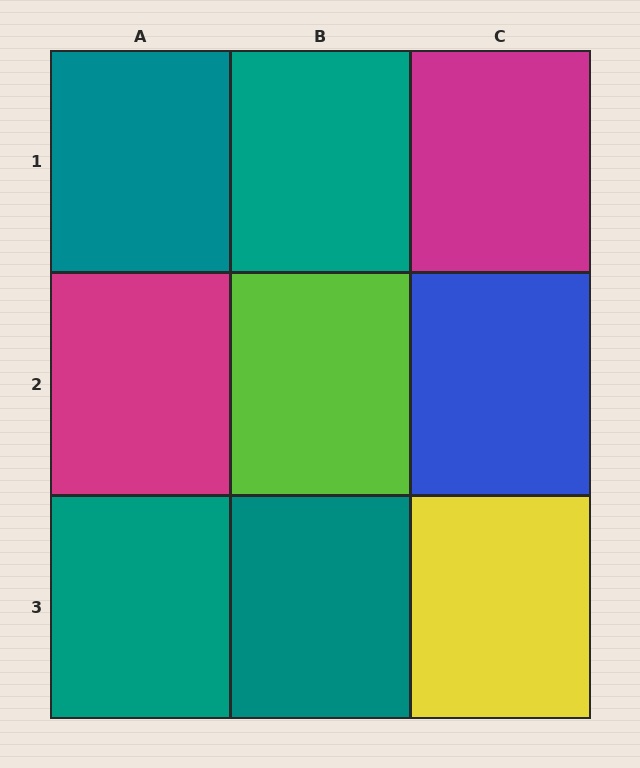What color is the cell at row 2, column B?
Lime.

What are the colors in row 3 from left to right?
Teal, teal, yellow.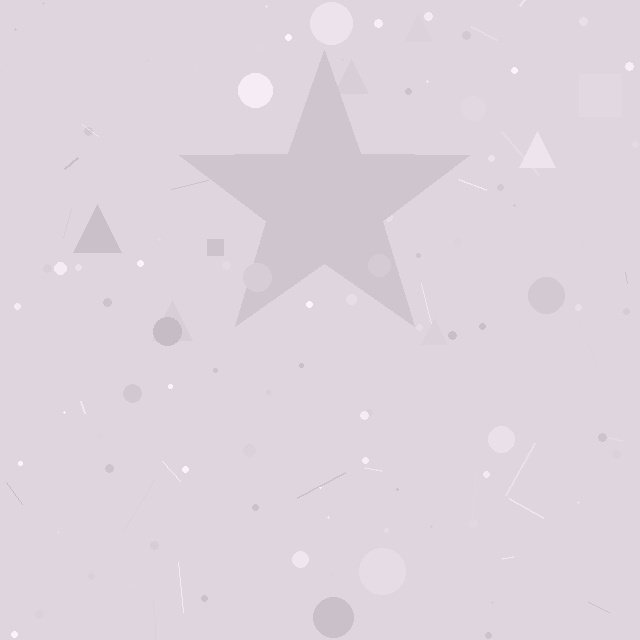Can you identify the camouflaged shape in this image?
The camouflaged shape is a star.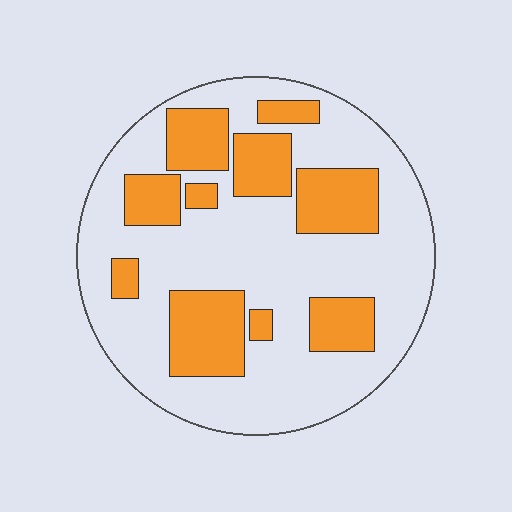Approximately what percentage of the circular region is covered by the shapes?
Approximately 30%.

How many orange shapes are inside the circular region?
10.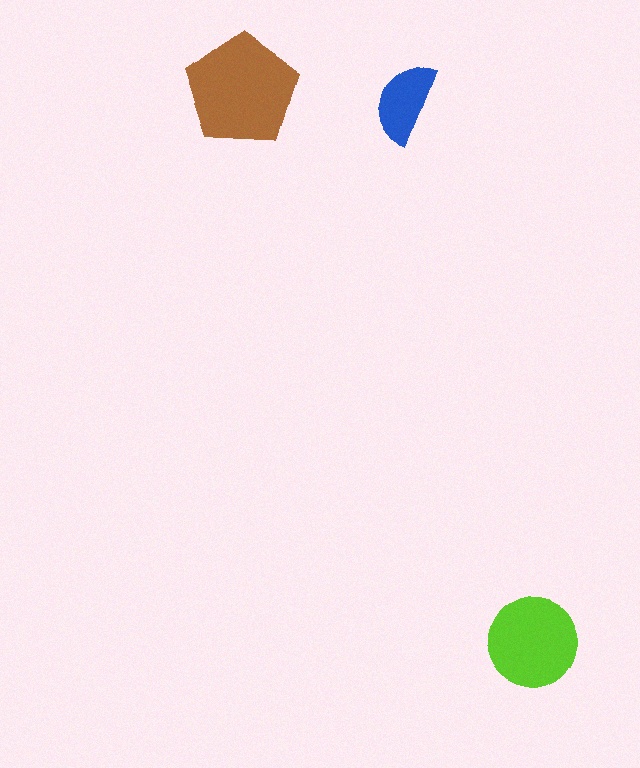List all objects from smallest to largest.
The blue semicircle, the lime circle, the brown pentagon.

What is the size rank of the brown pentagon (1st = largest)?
1st.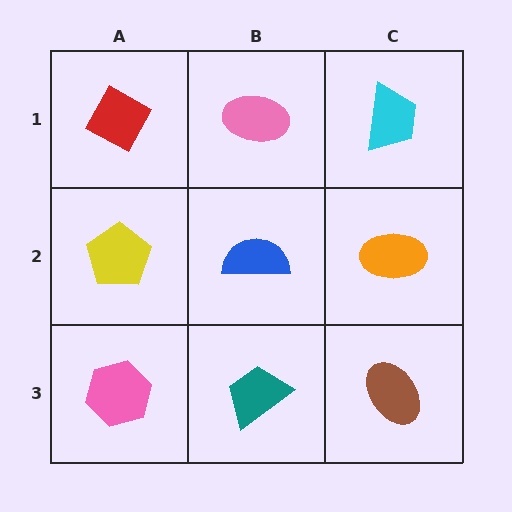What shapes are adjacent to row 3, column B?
A blue semicircle (row 2, column B), a pink hexagon (row 3, column A), a brown ellipse (row 3, column C).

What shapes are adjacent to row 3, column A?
A yellow pentagon (row 2, column A), a teal trapezoid (row 3, column B).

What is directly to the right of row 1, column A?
A pink ellipse.